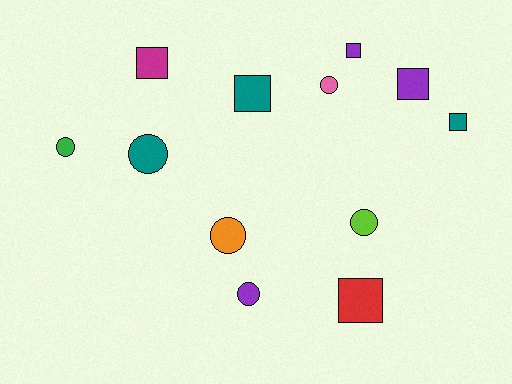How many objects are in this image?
There are 12 objects.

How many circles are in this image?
There are 6 circles.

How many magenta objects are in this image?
There is 1 magenta object.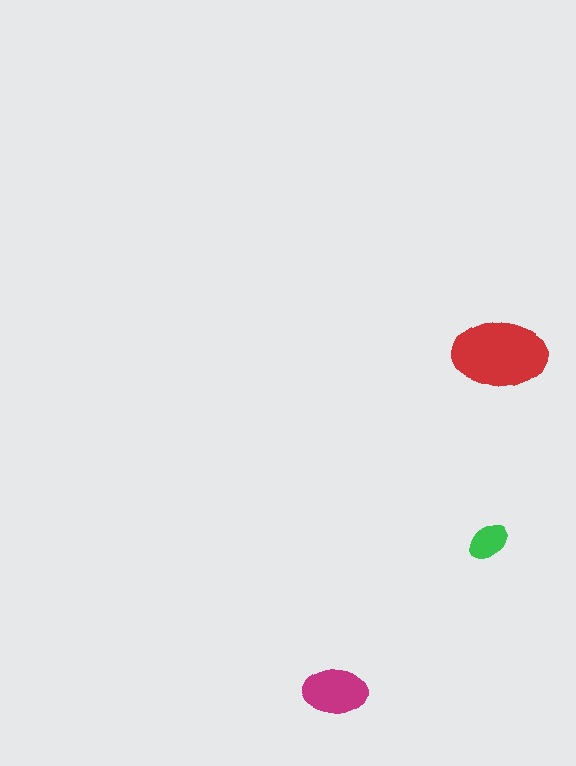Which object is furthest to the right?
The red ellipse is rightmost.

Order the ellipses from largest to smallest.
the red one, the magenta one, the green one.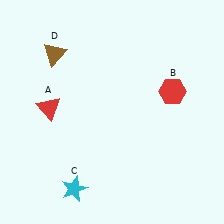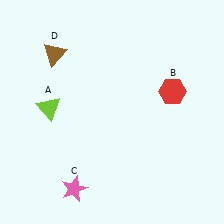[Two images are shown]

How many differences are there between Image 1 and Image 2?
There are 2 differences between the two images.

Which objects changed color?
A changed from red to lime. C changed from cyan to pink.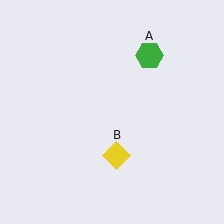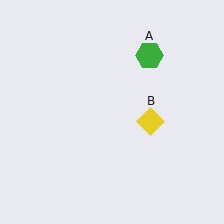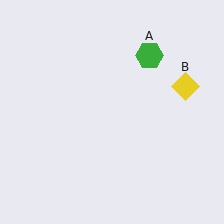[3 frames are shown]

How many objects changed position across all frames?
1 object changed position: yellow diamond (object B).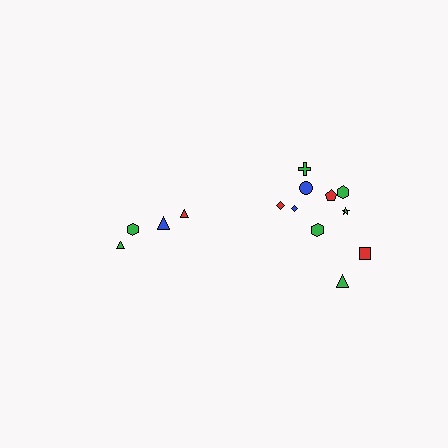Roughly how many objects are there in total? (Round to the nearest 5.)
Roughly 15 objects in total.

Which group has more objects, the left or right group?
The right group.